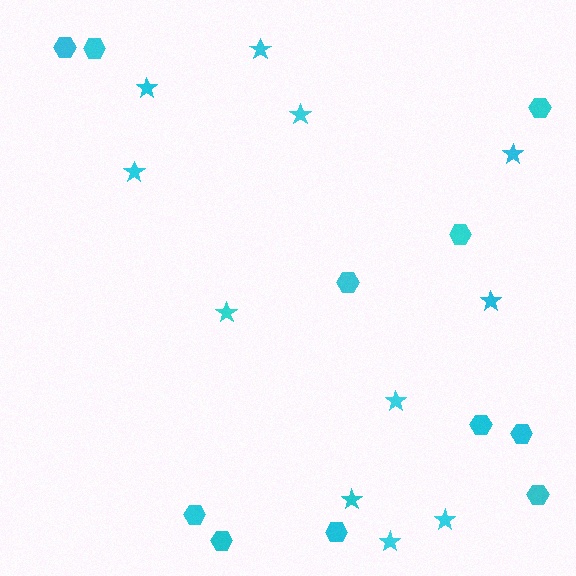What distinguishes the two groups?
There are 2 groups: one group of stars (11) and one group of hexagons (11).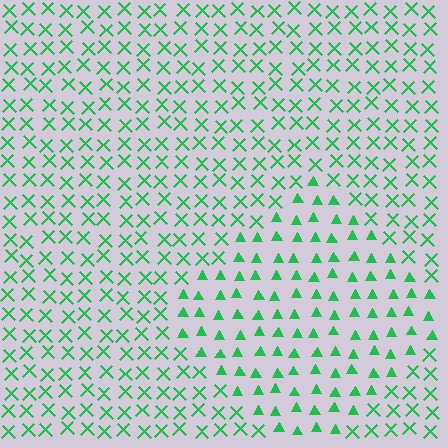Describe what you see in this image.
The image is filled with small green elements arranged in a uniform grid. A diamond-shaped region contains triangles, while the surrounding area contains X marks. The boundary is defined purely by the change in element shape.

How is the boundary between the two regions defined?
The boundary is defined by a change in element shape: triangles inside vs. X marks outside. All elements share the same color and spacing.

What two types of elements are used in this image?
The image uses triangles inside the diamond region and X marks outside it.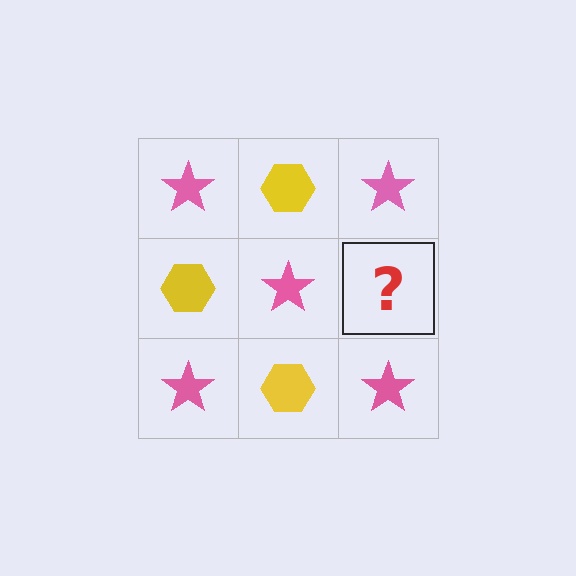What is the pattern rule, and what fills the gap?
The rule is that it alternates pink star and yellow hexagon in a checkerboard pattern. The gap should be filled with a yellow hexagon.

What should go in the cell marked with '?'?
The missing cell should contain a yellow hexagon.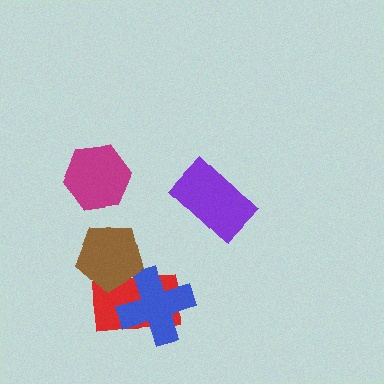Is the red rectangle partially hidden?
Yes, it is partially covered by another shape.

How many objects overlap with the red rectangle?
2 objects overlap with the red rectangle.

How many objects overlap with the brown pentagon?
1 object overlaps with the brown pentagon.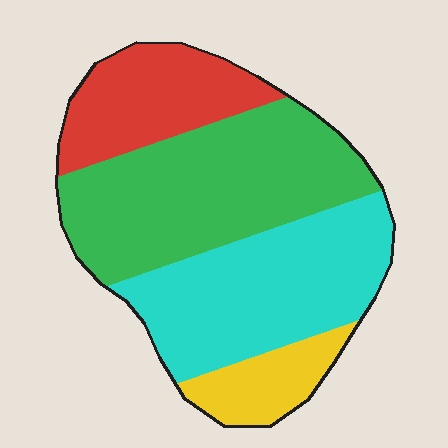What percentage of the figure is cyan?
Cyan takes up between a quarter and a half of the figure.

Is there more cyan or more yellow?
Cyan.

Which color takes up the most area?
Green, at roughly 40%.